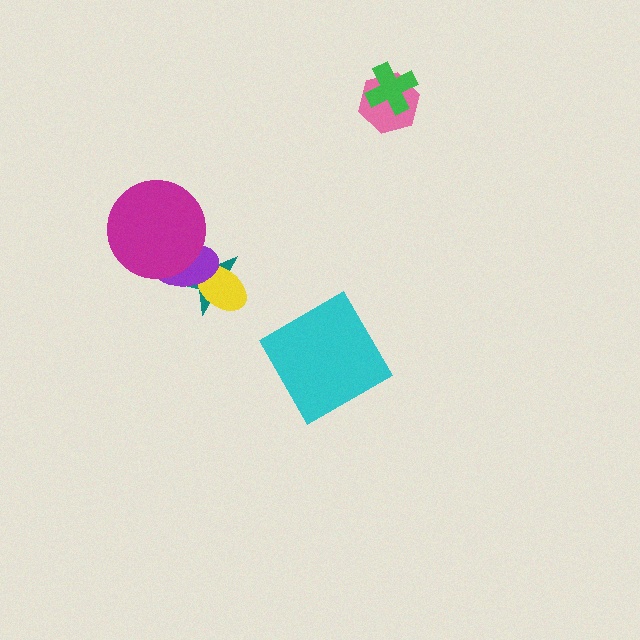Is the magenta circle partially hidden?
No, no other shape covers it.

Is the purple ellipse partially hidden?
Yes, it is partially covered by another shape.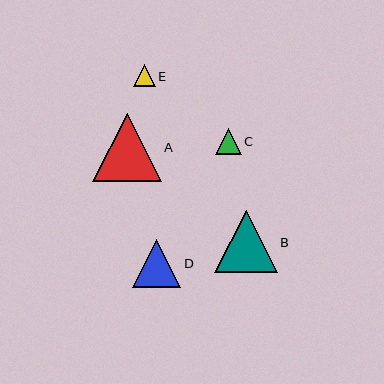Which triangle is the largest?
Triangle A is the largest with a size of approximately 68 pixels.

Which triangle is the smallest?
Triangle E is the smallest with a size of approximately 22 pixels.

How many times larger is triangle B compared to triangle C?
Triangle B is approximately 2.4 times the size of triangle C.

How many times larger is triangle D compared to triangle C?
Triangle D is approximately 1.8 times the size of triangle C.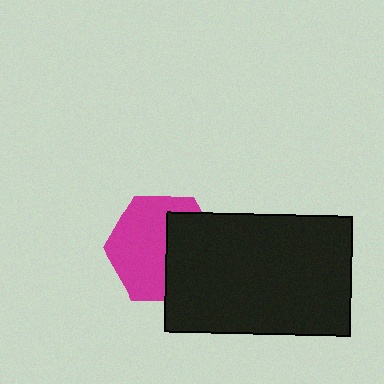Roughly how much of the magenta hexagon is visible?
About half of it is visible (roughly 58%).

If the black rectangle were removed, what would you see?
You would see the complete magenta hexagon.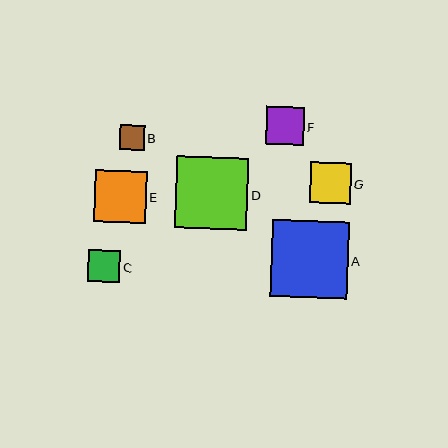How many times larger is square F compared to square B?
Square F is approximately 1.5 times the size of square B.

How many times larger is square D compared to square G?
Square D is approximately 1.8 times the size of square G.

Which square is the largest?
Square A is the largest with a size of approximately 77 pixels.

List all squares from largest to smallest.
From largest to smallest: A, D, E, G, F, C, B.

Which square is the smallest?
Square B is the smallest with a size of approximately 25 pixels.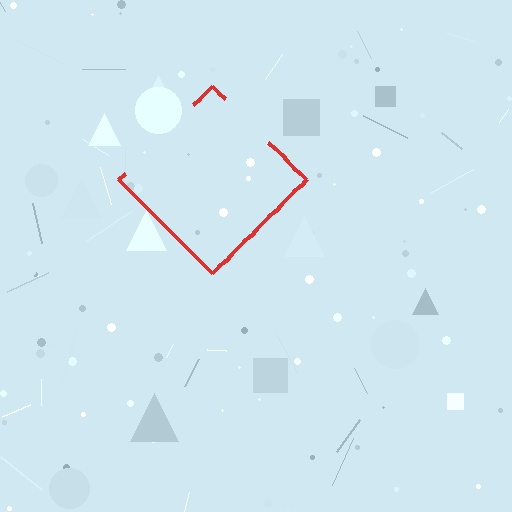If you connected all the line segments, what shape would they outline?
They would outline a diamond.